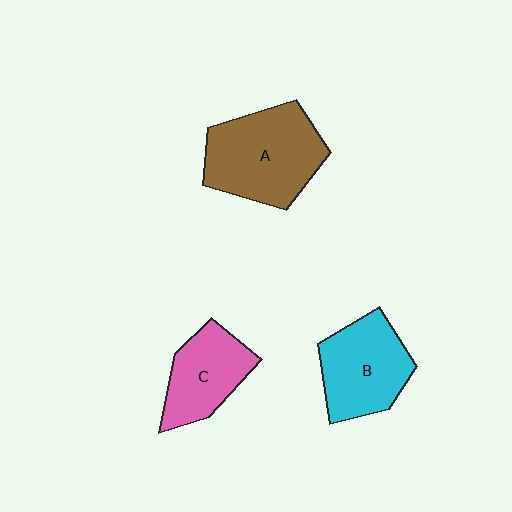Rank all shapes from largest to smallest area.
From largest to smallest: A (brown), B (cyan), C (pink).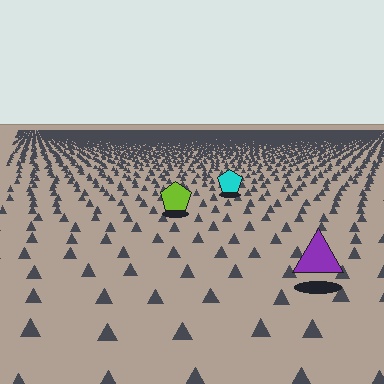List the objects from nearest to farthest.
From nearest to farthest: the purple triangle, the lime pentagon, the cyan pentagon.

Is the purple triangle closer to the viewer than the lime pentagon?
Yes. The purple triangle is closer — you can tell from the texture gradient: the ground texture is coarser near it.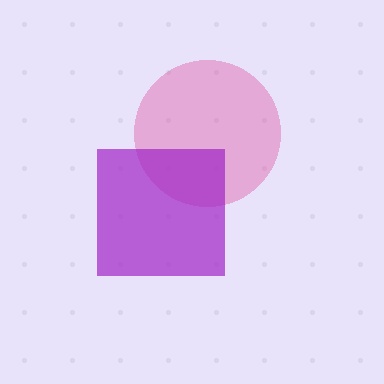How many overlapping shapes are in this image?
There are 2 overlapping shapes in the image.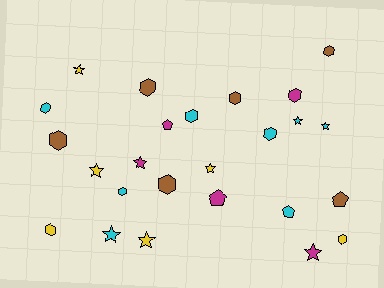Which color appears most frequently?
Cyan, with 8 objects.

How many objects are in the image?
There are 25 objects.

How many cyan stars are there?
There are 3 cyan stars.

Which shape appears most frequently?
Hexagon, with 12 objects.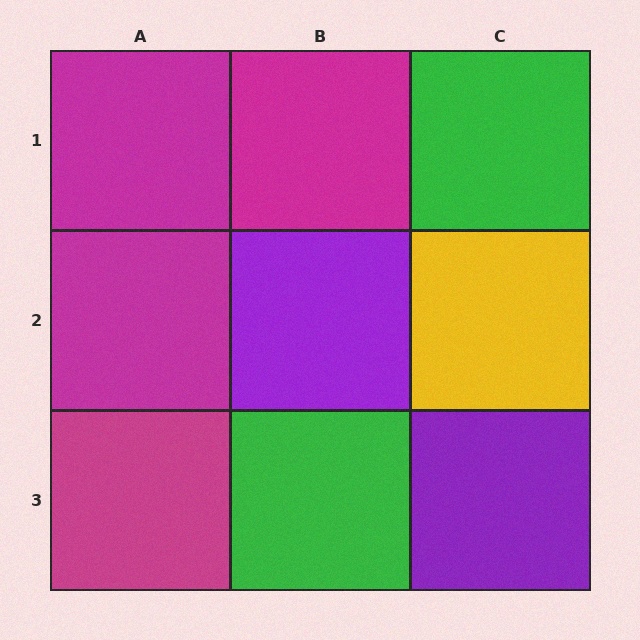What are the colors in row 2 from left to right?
Magenta, purple, yellow.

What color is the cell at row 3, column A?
Magenta.